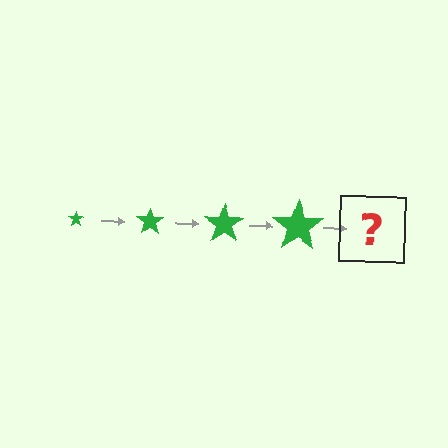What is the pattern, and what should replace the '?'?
The pattern is that the star gets progressively larger each step. The '?' should be a green star, larger than the previous one.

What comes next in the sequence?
The next element should be a green star, larger than the previous one.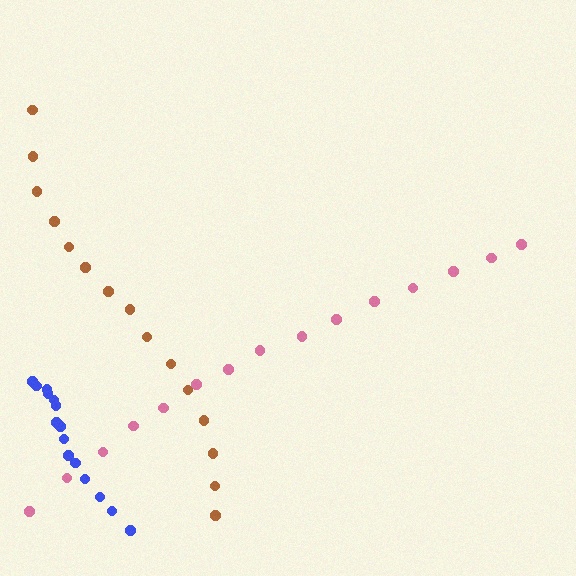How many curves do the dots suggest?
There are 3 distinct paths.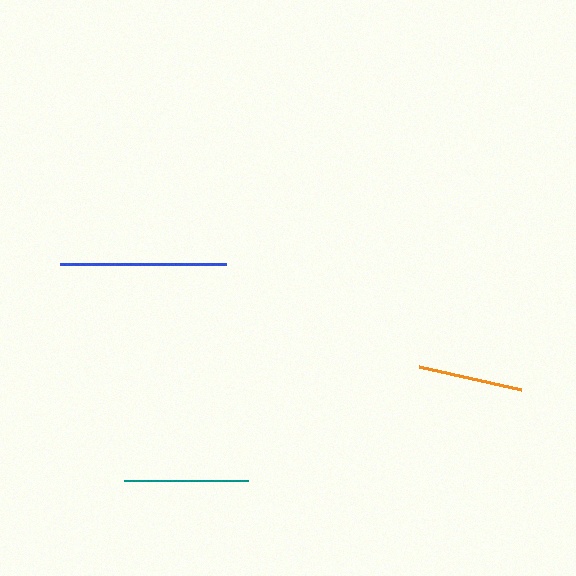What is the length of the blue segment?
The blue segment is approximately 166 pixels long.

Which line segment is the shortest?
The orange line is the shortest at approximately 104 pixels.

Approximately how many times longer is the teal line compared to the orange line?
The teal line is approximately 1.2 times the length of the orange line.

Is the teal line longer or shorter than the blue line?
The blue line is longer than the teal line.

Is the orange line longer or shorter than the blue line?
The blue line is longer than the orange line.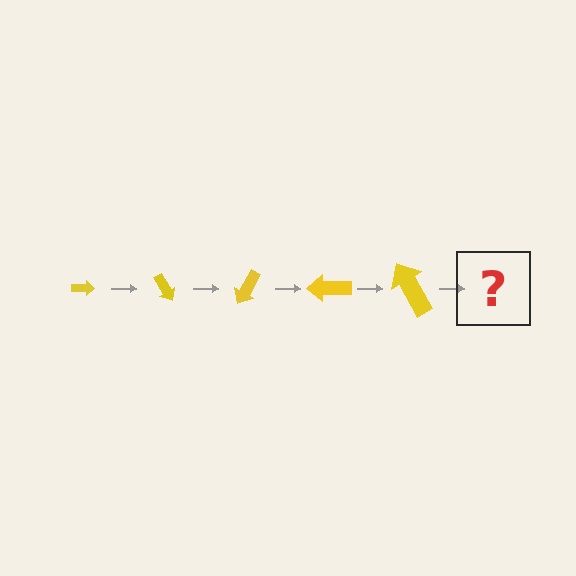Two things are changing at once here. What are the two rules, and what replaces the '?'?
The two rules are that the arrow grows larger each step and it rotates 60 degrees each step. The '?' should be an arrow, larger than the previous one and rotated 300 degrees from the start.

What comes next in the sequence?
The next element should be an arrow, larger than the previous one and rotated 300 degrees from the start.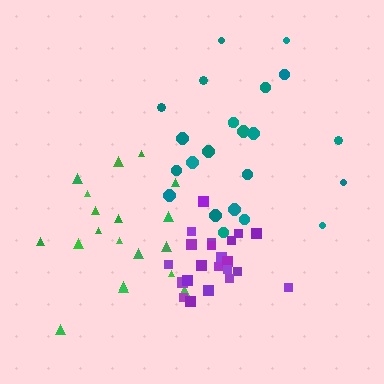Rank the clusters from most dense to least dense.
purple, green, teal.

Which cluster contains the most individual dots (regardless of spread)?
Teal (23).